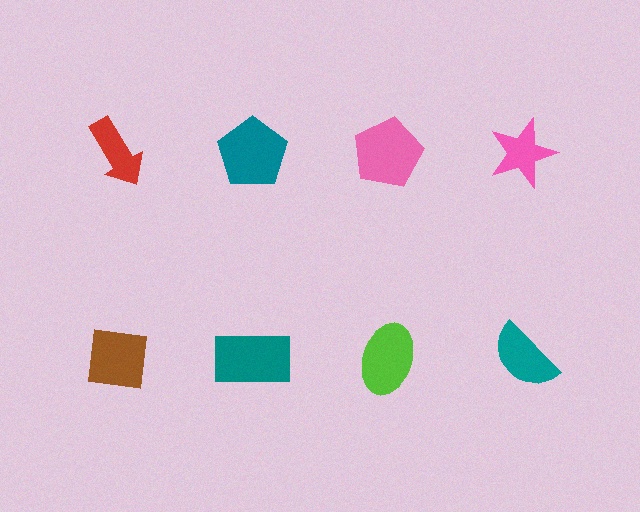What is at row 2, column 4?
A teal semicircle.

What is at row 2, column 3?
A lime ellipse.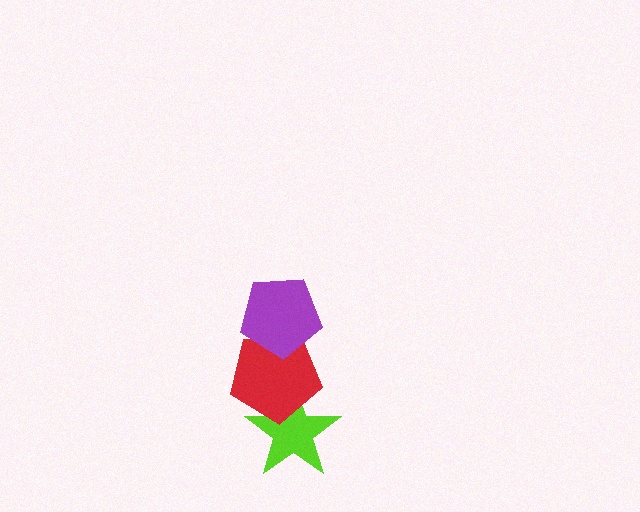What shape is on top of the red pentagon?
The purple pentagon is on top of the red pentagon.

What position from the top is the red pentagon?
The red pentagon is 2nd from the top.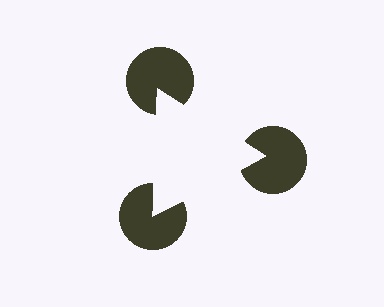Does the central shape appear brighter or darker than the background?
It typically appears slightly brighter than the background, even though no actual brightness change is drawn.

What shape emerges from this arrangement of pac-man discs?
An illusory triangle — its edges are inferred from the aligned wedge cuts in the pac-man discs, not physically drawn.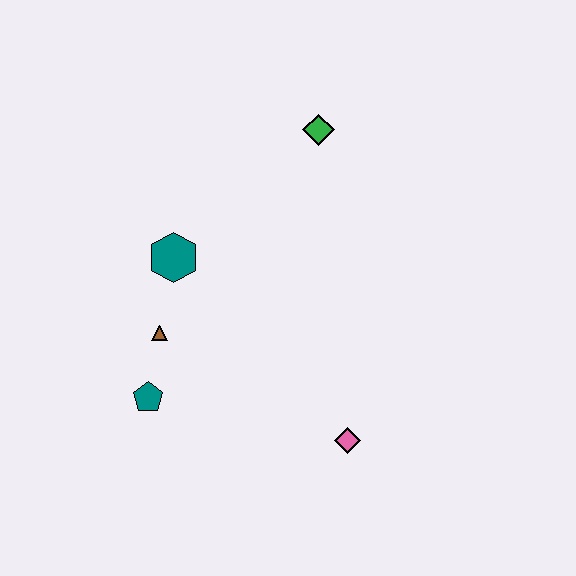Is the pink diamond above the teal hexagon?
No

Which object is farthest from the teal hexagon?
The pink diamond is farthest from the teal hexagon.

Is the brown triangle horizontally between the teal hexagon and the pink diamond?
No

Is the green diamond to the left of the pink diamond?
Yes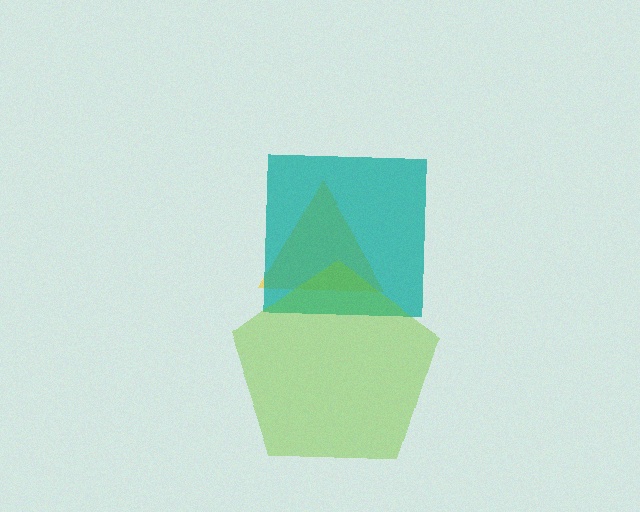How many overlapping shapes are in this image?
There are 3 overlapping shapes in the image.